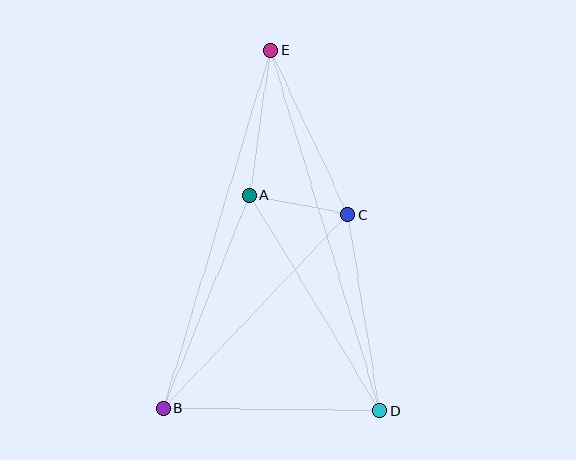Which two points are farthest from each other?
Points D and E are farthest from each other.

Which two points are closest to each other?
Points A and C are closest to each other.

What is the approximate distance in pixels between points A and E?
The distance between A and E is approximately 146 pixels.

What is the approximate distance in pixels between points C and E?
The distance between C and E is approximately 181 pixels.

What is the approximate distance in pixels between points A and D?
The distance between A and D is approximately 252 pixels.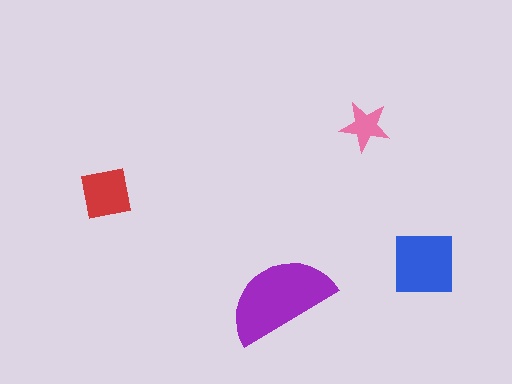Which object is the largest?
The purple semicircle.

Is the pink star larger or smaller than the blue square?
Smaller.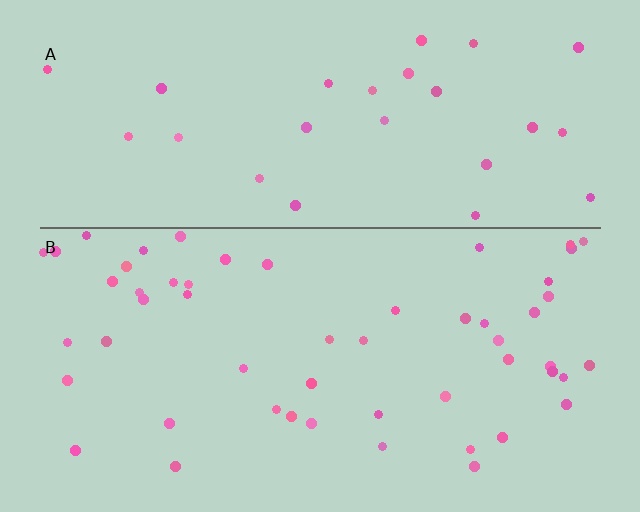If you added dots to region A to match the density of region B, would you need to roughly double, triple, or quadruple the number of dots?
Approximately double.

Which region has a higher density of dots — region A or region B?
B (the bottom).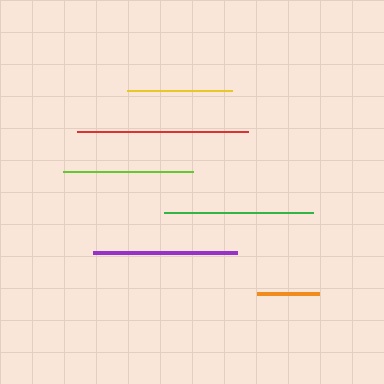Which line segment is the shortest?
The orange line is the shortest at approximately 62 pixels.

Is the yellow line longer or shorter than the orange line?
The yellow line is longer than the orange line.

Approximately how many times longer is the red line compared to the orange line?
The red line is approximately 2.8 times the length of the orange line.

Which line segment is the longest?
The red line is the longest at approximately 171 pixels.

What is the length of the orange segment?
The orange segment is approximately 62 pixels long.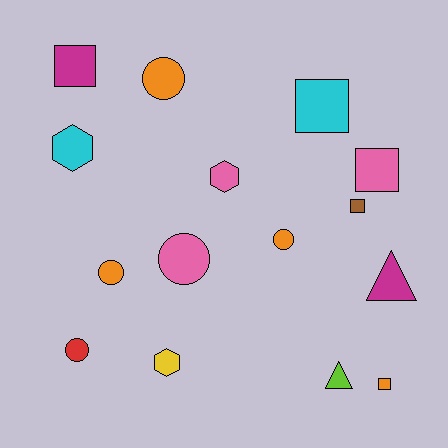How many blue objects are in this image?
There are no blue objects.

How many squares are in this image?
There are 5 squares.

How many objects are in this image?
There are 15 objects.